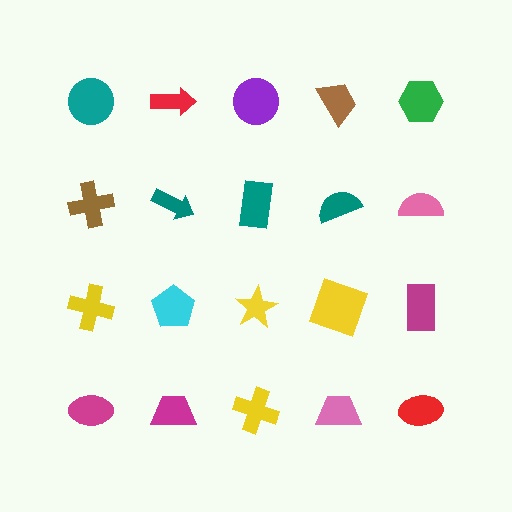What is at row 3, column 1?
A yellow cross.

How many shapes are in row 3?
5 shapes.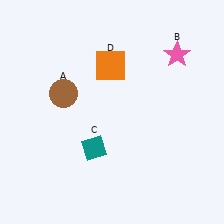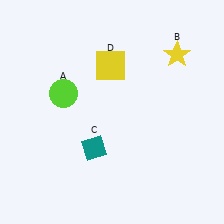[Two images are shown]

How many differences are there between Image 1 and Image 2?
There are 3 differences between the two images.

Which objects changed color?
A changed from brown to lime. B changed from pink to yellow. D changed from orange to yellow.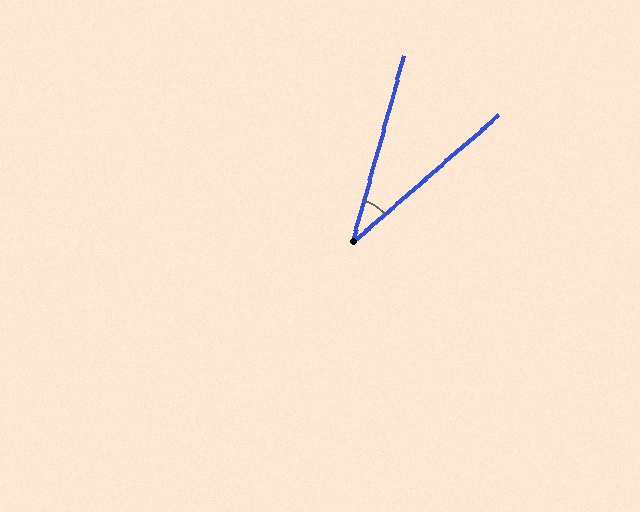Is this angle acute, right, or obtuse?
It is acute.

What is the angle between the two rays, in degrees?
Approximately 33 degrees.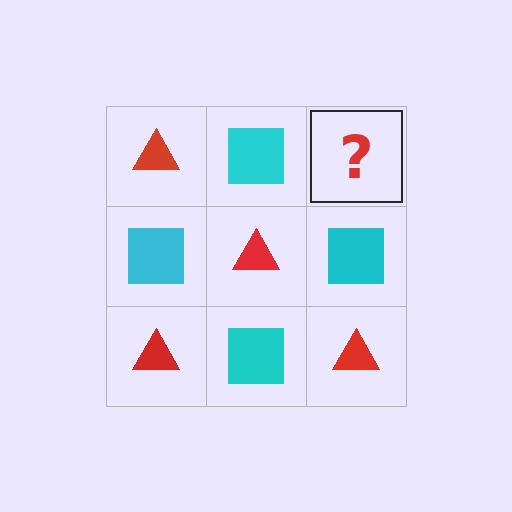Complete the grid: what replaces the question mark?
The question mark should be replaced with a red triangle.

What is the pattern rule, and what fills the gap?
The rule is that it alternates red triangle and cyan square in a checkerboard pattern. The gap should be filled with a red triangle.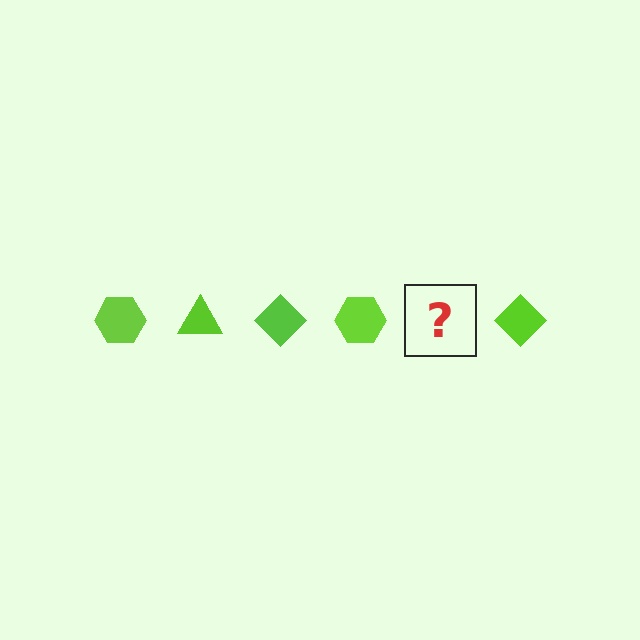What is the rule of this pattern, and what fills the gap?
The rule is that the pattern cycles through hexagon, triangle, diamond shapes in lime. The gap should be filled with a lime triangle.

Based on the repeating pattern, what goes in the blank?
The blank should be a lime triangle.